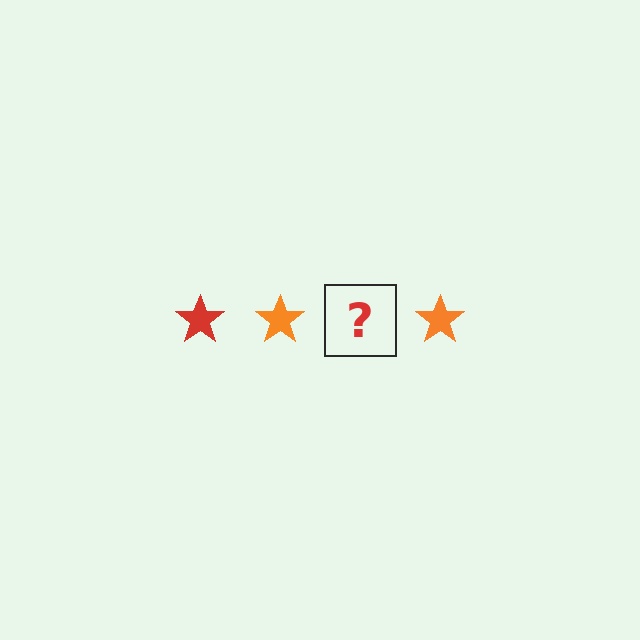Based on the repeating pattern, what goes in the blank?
The blank should be a red star.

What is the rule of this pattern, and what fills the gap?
The rule is that the pattern cycles through red, orange stars. The gap should be filled with a red star.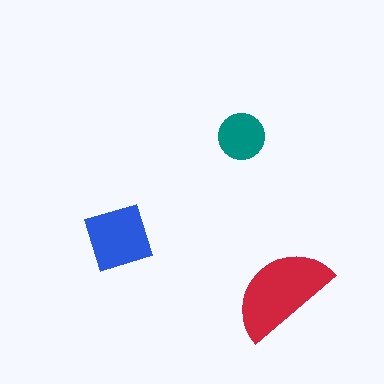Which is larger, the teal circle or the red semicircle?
The red semicircle.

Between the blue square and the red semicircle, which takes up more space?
The red semicircle.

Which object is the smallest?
The teal circle.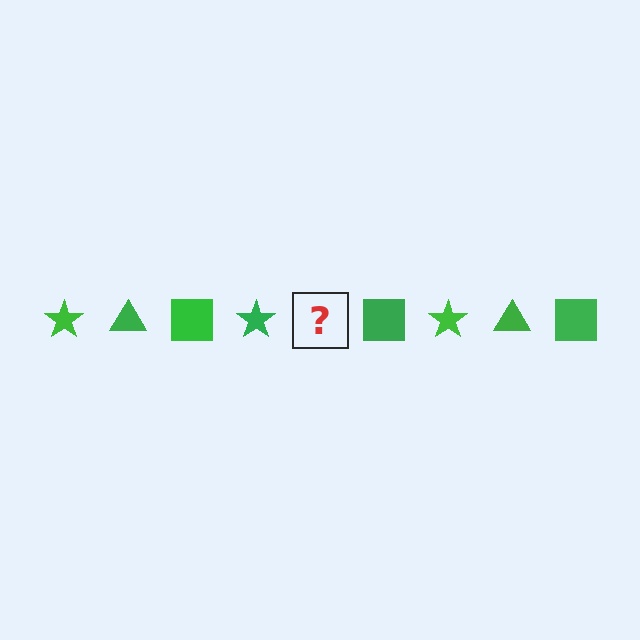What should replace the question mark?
The question mark should be replaced with a green triangle.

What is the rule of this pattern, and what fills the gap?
The rule is that the pattern cycles through star, triangle, square shapes in green. The gap should be filled with a green triangle.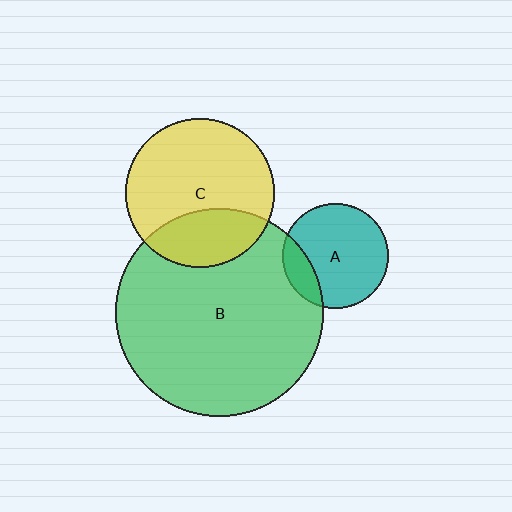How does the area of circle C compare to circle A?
Approximately 2.0 times.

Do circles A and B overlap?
Yes.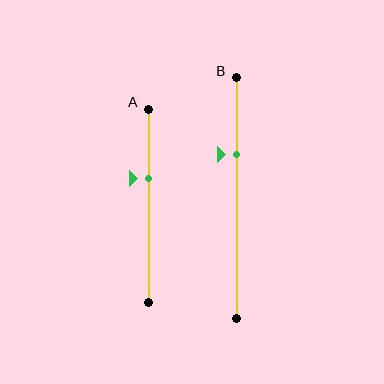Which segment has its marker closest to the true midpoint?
Segment A has its marker closest to the true midpoint.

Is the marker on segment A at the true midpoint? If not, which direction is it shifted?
No, the marker on segment A is shifted upward by about 14% of the segment length.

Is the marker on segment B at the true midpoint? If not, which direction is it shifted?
No, the marker on segment B is shifted upward by about 18% of the segment length.